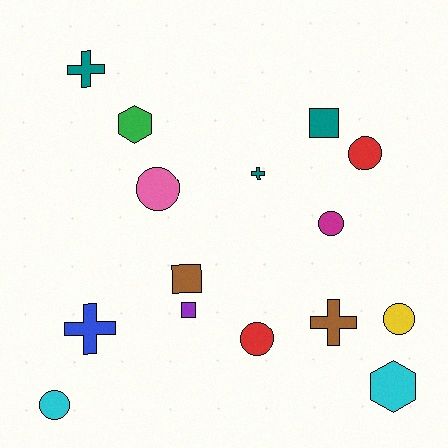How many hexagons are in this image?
There are 2 hexagons.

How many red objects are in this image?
There are 2 red objects.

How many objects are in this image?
There are 15 objects.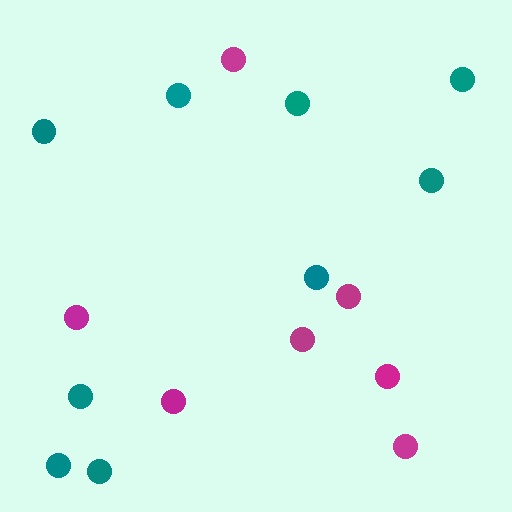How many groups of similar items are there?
There are 2 groups: one group of teal circles (9) and one group of magenta circles (7).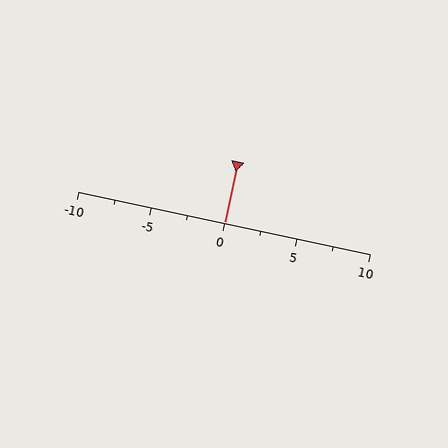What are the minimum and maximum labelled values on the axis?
The axis runs from -10 to 10.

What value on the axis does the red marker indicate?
The marker indicates approximately 0.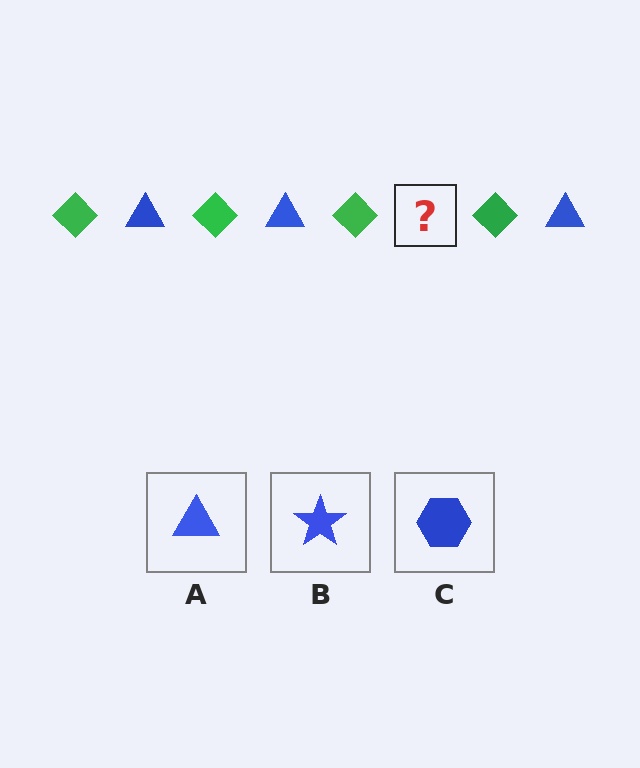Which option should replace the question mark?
Option A.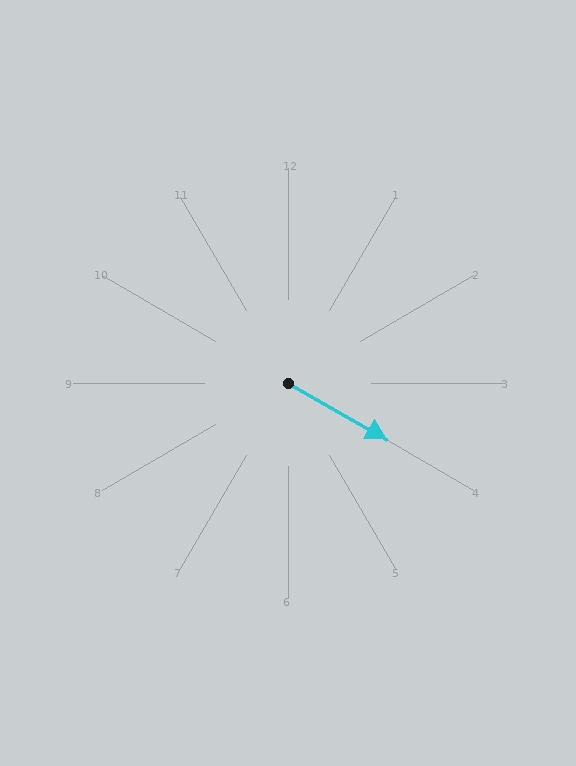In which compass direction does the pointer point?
Southeast.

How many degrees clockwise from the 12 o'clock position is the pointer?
Approximately 120 degrees.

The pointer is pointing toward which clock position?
Roughly 4 o'clock.